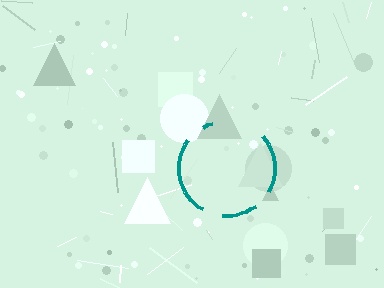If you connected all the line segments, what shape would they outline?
They would outline a circle.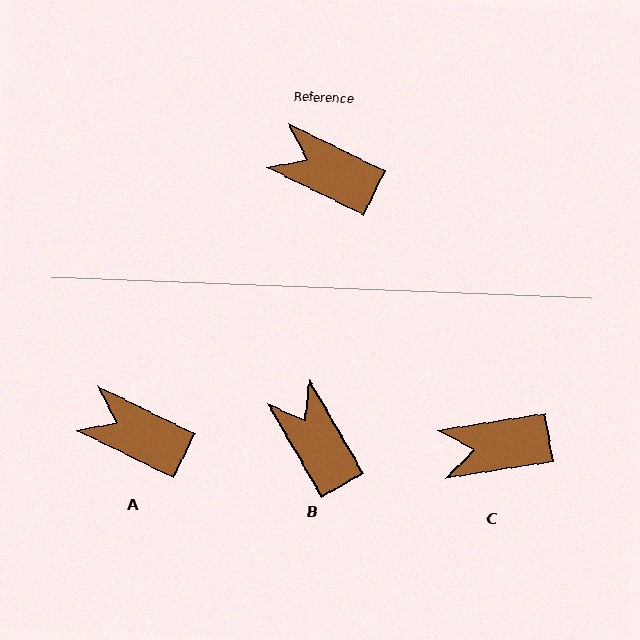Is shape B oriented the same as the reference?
No, it is off by about 34 degrees.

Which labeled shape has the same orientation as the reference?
A.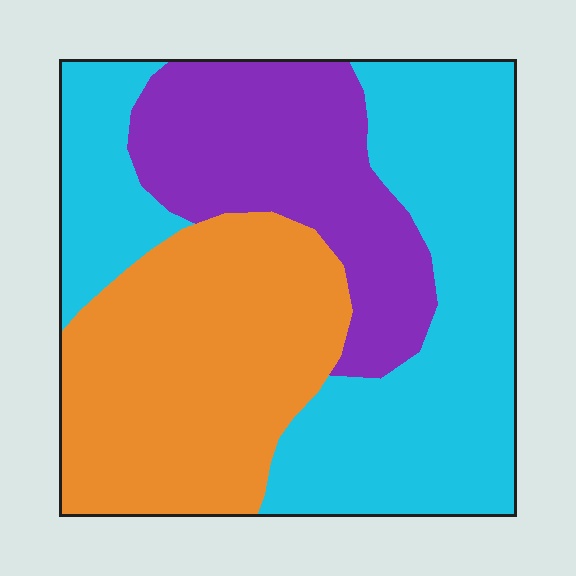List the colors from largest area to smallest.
From largest to smallest: cyan, orange, purple.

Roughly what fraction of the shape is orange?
Orange covers roughly 35% of the shape.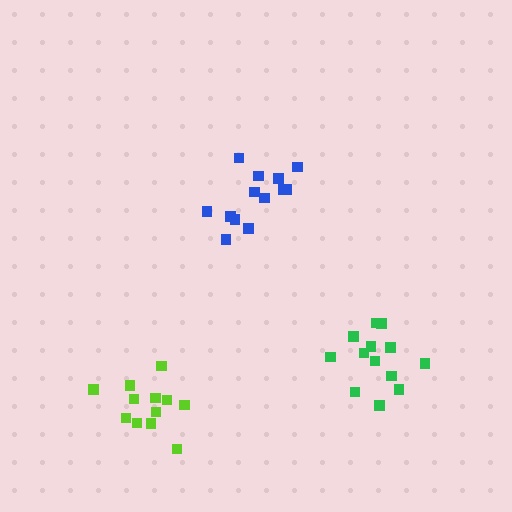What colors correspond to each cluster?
The clusters are colored: blue, lime, green.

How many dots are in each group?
Group 1: 13 dots, Group 2: 12 dots, Group 3: 13 dots (38 total).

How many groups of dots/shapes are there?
There are 3 groups.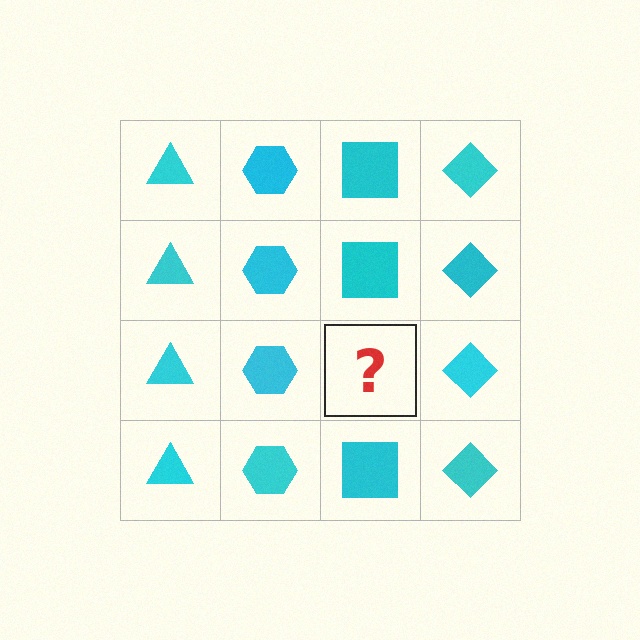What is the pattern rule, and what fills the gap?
The rule is that each column has a consistent shape. The gap should be filled with a cyan square.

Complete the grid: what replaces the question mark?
The question mark should be replaced with a cyan square.